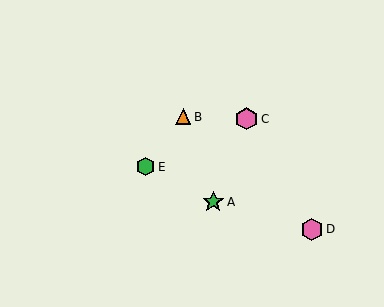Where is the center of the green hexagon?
The center of the green hexagon is at (145, 167).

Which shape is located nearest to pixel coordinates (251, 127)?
The pink hexagon (labeled C) at (247, 119) is nearest to that location.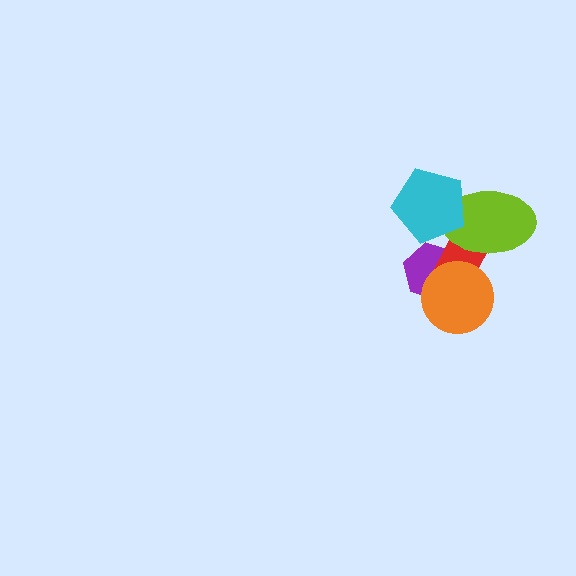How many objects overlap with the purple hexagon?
2 objects overlap with the purple hexagon.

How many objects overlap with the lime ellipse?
2 objects overlap with the lime ellipse.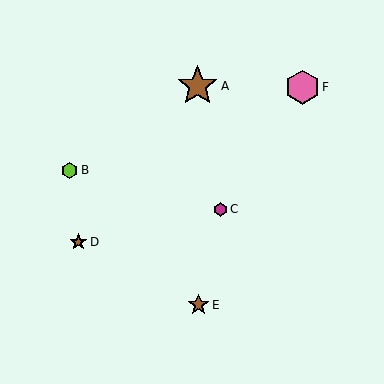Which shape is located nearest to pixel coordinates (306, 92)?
The pink hexagon (labeled F) at (302, 87) is nearest to that location.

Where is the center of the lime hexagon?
The center of the lime hexagon is at (69, 170).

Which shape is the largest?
The brown star (labeled A) is the largest.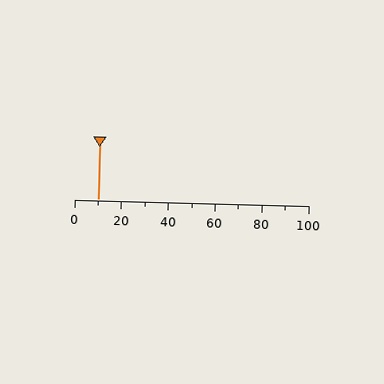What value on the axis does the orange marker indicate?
The marker indicates approximately 10.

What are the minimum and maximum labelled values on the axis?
The axis runs from 0 to 100.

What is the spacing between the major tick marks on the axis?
The major ticks are spaced 20 apart.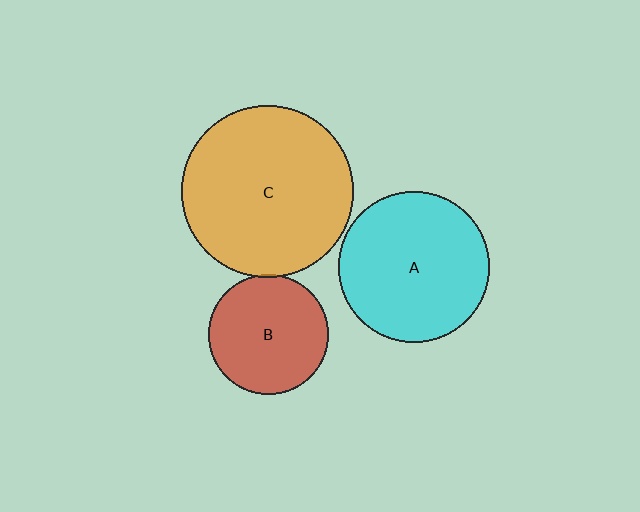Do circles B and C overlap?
Yes.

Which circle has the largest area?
Circle C (orange).